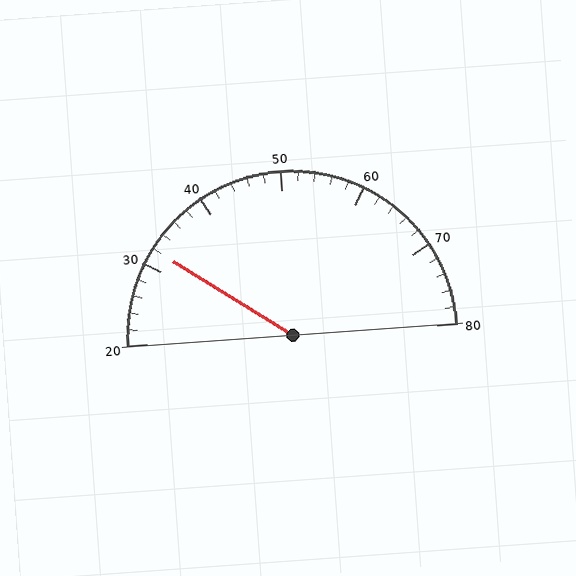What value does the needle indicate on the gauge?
The needle indicates approximately 32.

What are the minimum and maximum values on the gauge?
The gauge ranges from 20 to 80.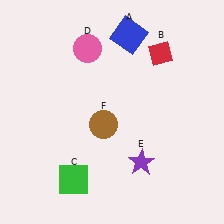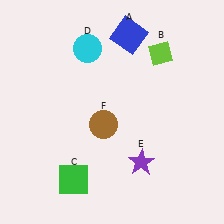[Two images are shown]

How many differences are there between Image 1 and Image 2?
There are 2 differences between the two images.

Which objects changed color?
B changed from red to lime. D changed from pink to cyan.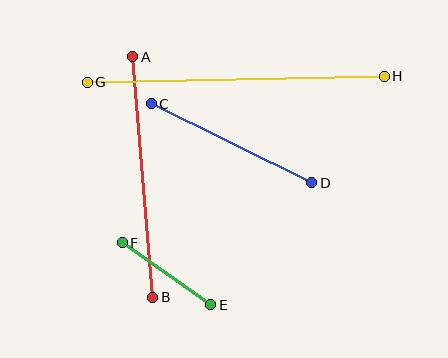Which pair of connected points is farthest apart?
Points G and H are farthest apart.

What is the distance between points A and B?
The distance is approximately 242 pixels.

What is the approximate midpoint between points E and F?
The midpoint is at approximately (167, 274) pixels.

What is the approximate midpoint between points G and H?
The midpoint is at approximately (236, 79) pixels.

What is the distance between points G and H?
The distance is approximately 297 pixels.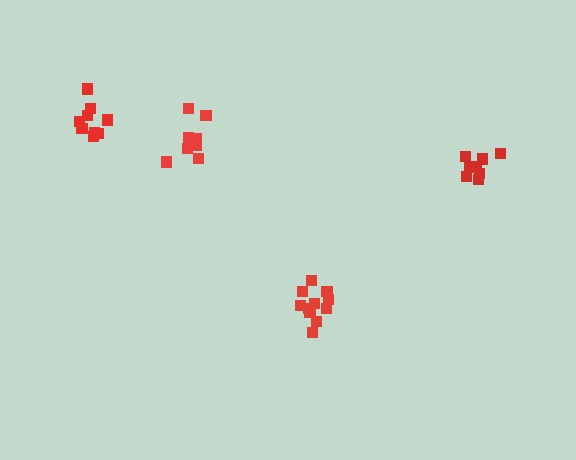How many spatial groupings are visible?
There are 4 spatial groupings.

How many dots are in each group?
Group 1: 8 dots, Group 2: 9 dots, Group 3: 11 dots, Group 4: 8 dots (36 total).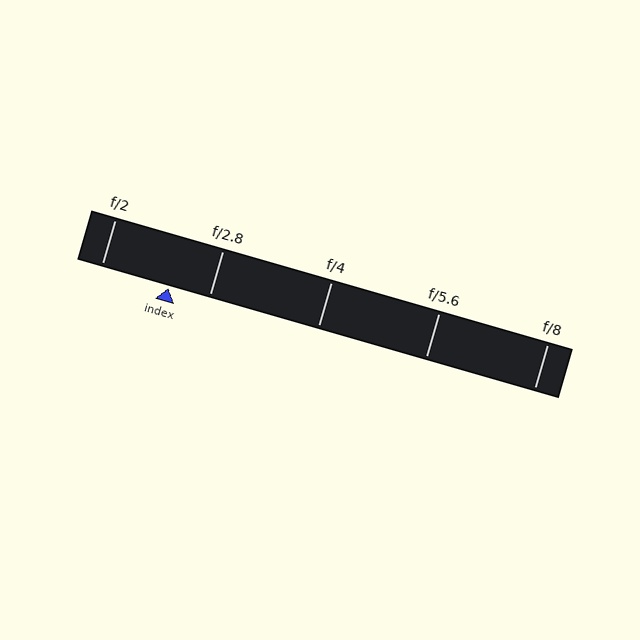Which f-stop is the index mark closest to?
The index mark is closest to f/2.8.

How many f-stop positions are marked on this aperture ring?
There are 5 f-stop positions marked.